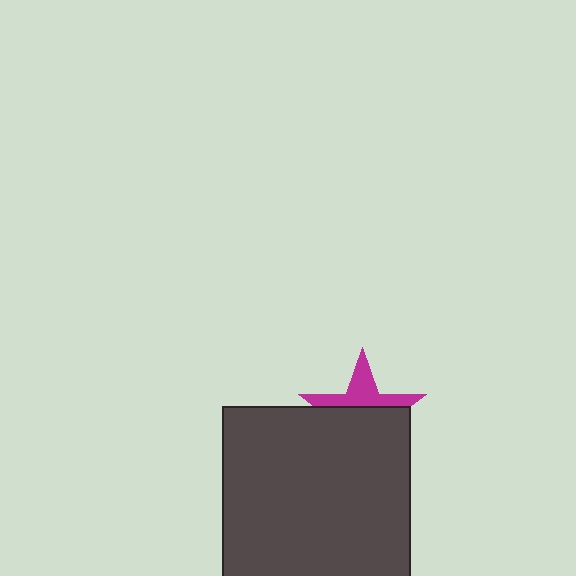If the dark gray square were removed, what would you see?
You would see the complete magenta star.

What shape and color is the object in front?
The object in front is a dark gray square.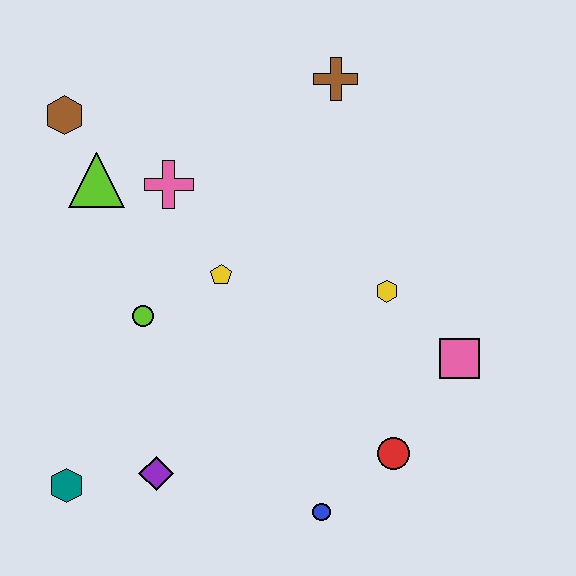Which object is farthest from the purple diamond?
The brown cross is farthest from the purple diamond.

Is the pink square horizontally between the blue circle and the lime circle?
No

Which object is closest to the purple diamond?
The teal hexagon is closest to the purple diamond.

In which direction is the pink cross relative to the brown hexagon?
The pink cross is to the right of the brown hexagon.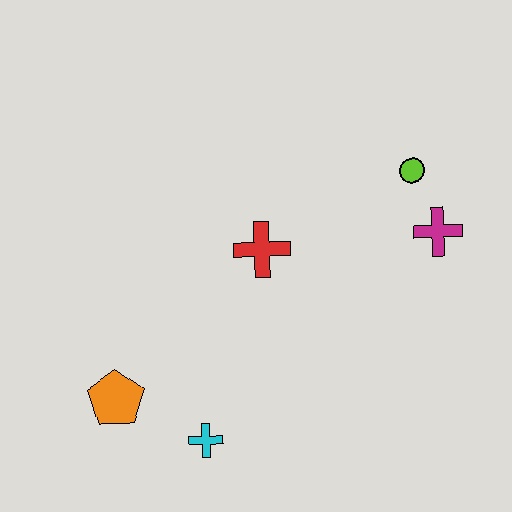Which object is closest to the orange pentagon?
The cyan cross is closest to the orange pentagon.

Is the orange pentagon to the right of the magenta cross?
No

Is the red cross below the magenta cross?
Yes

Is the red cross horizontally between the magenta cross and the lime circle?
No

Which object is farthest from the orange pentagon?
The lime circle is farthest from the orange pentagon.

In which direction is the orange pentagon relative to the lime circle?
The orange pentagon is to the left of the lime circle.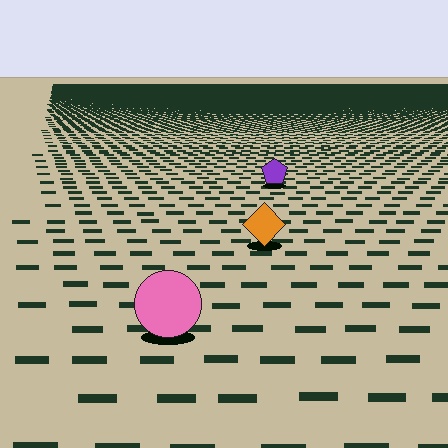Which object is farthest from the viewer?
The purple pentagon is farthest from the viewer. It appears smaller and the ground texture around it is denser.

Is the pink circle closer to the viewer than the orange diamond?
Yes. The pink circle is closer — you can tell from the texture gradient: the ground texture is coarser near it.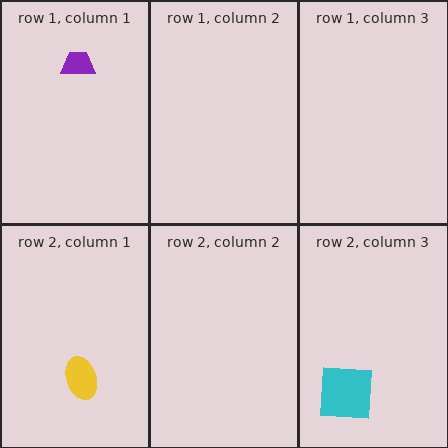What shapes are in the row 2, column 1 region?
The yellow ellipse.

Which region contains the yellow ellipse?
The row 2, column 1 region.